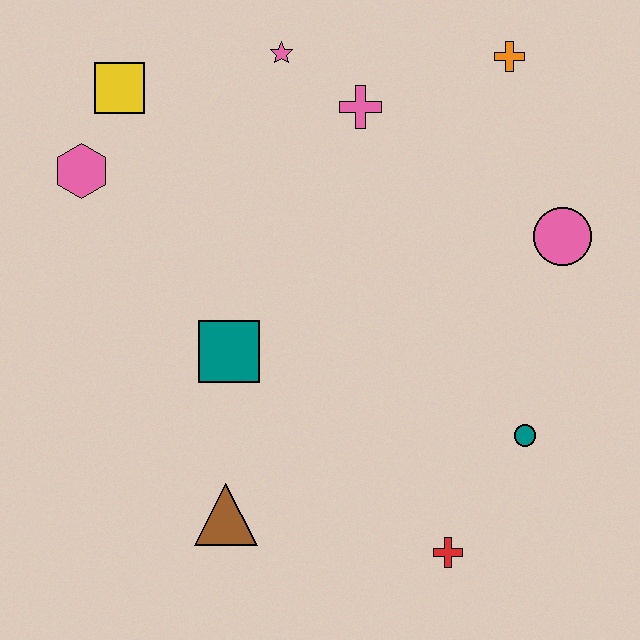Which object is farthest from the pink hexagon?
The red cross is farthest from the pink hexagon.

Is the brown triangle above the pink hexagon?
No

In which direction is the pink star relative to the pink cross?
The pink star is to the left of the pink cross.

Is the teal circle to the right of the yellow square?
Yes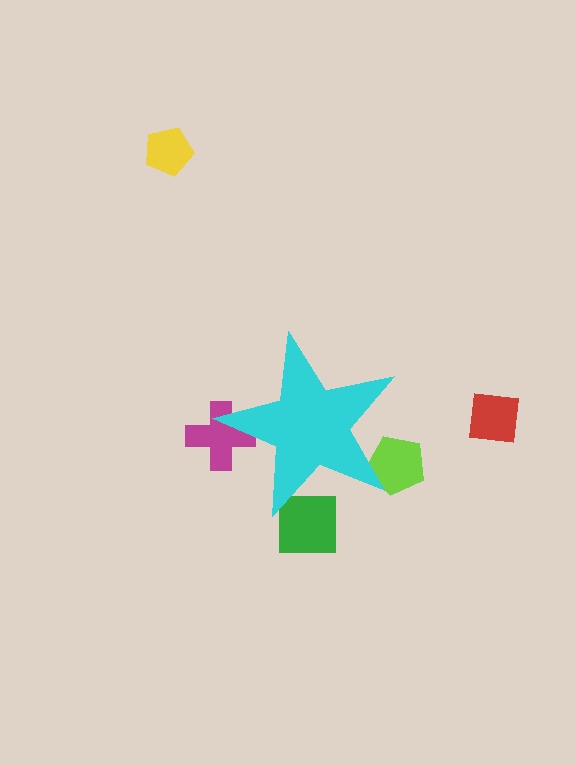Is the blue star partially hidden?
Yes, the blue star is partially hidden behind the cyan star.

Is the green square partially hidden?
Yes, the green square is partially hidden behind the cyan star.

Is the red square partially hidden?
No, the red square is fully visible.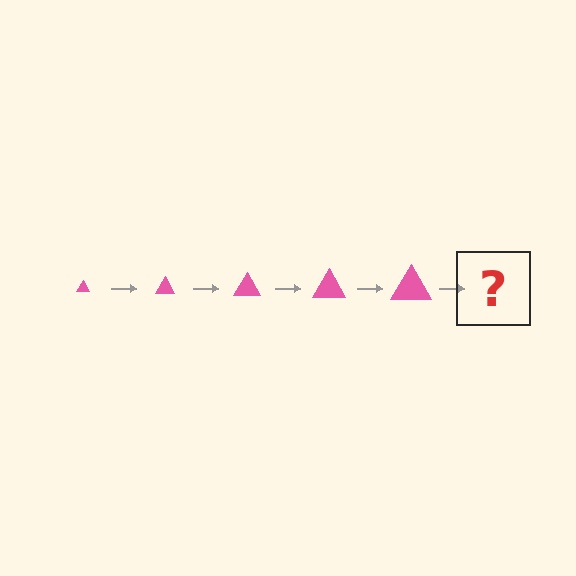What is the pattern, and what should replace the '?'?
The pattern is that the triangle gets progressively larger each step. The '?' should be a pink triangle, larger than the previous one.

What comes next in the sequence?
The next element should be a pink triangle, larger than the previous one.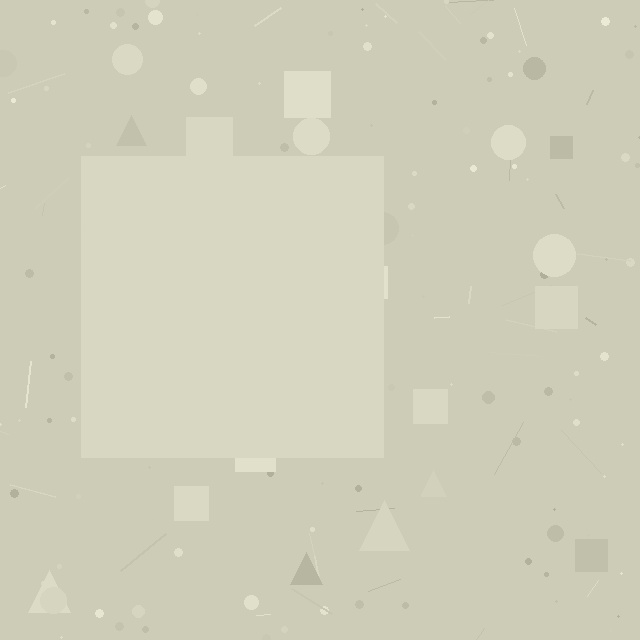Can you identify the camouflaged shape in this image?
The camouflaged shape is a square.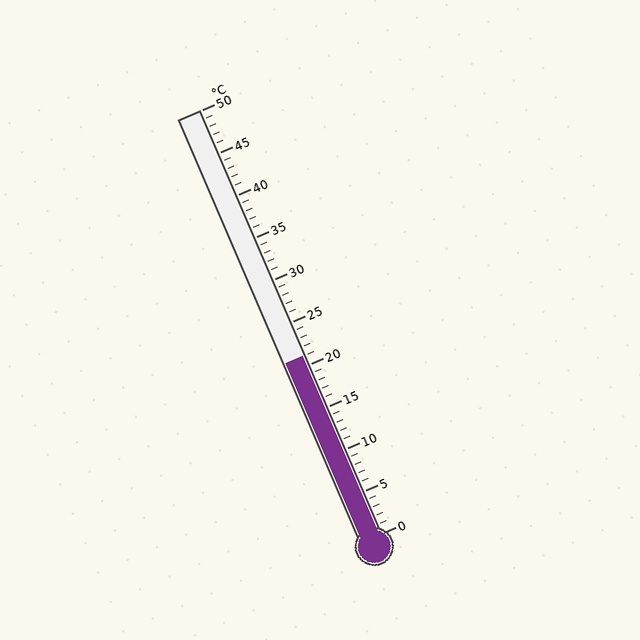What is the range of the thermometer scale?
The thermometer scale ranges from 0°C to 50°C.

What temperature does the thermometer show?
The thermometer shows approximately 21°C.